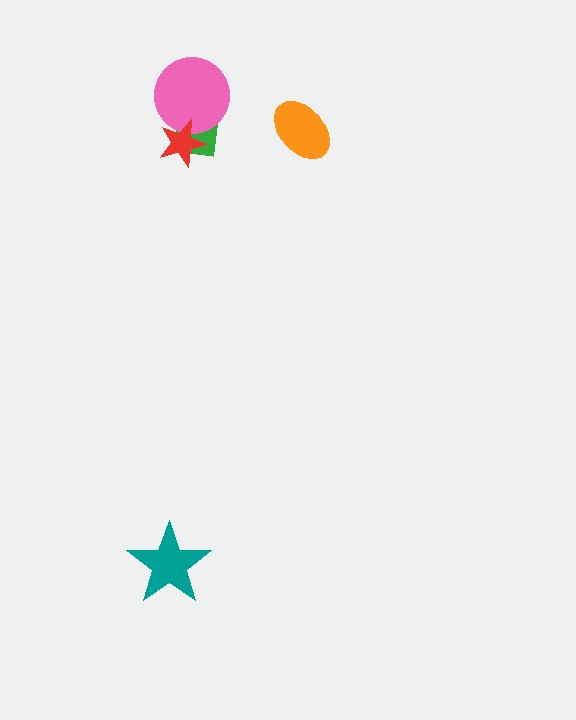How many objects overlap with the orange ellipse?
0 objects overlap with the orange ellipse.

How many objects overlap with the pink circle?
2 objects overlap with the pink circle.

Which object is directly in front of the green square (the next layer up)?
The pink circle is directly in front of the green square.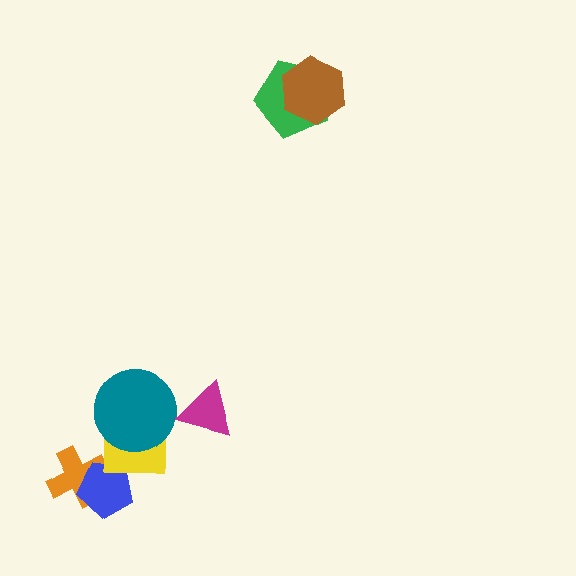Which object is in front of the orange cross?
The blue pentagon is in front of the orange cross.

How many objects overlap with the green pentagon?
1 object overlaps with the green pentagon.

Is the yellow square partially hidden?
Yes, it is partially covered by another shape.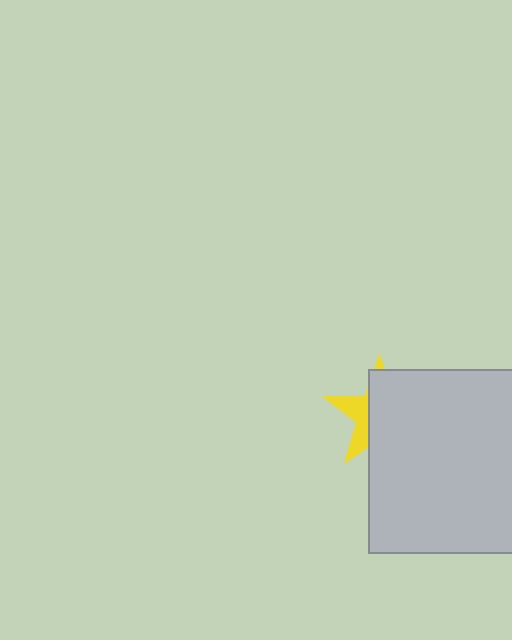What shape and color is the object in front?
The object in front is a light gray square.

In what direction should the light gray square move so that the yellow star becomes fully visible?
The light gray square should move right. That is the shortest direction to clear the overlap and leave the yellow star fully visible.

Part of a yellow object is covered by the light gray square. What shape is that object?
It is a star.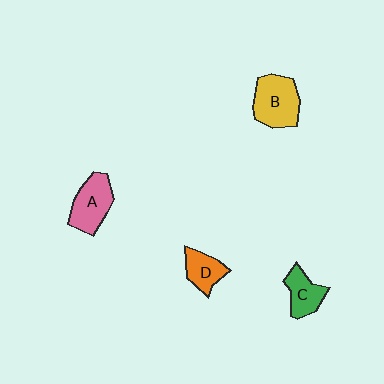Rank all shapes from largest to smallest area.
From largest to smallest: B (yellow), A (pink), C (green), D (orange).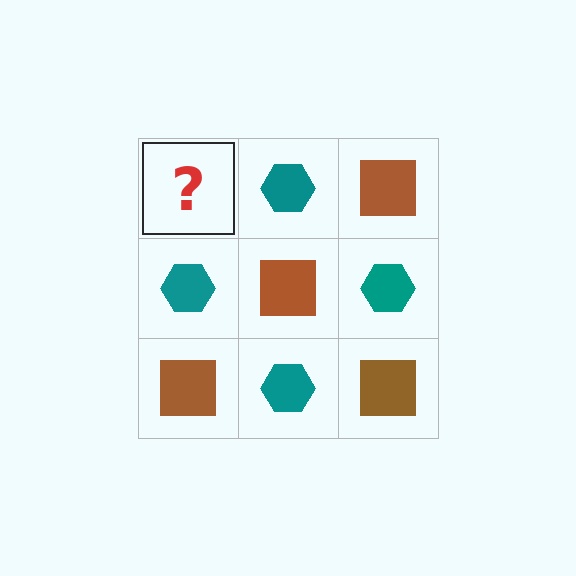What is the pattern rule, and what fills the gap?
The rule is that it alternates brown square and teal hexagon in a checkerboard pattern. The gap should be filled with a brown square.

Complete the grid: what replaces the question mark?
The question mark should be replaced with a brown square.